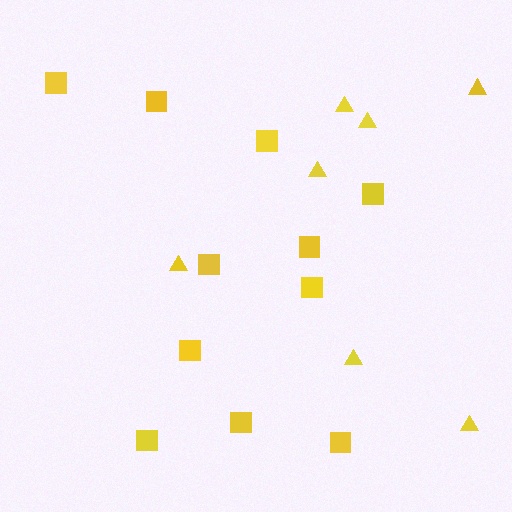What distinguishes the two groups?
There are 2 groups: one group of triangles (7) and one group of squares (11).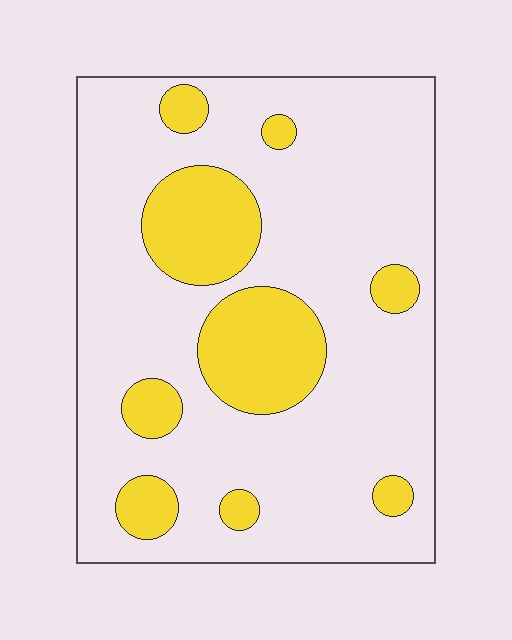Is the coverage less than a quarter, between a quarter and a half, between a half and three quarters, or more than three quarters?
Less than a quarter.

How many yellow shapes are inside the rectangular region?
9.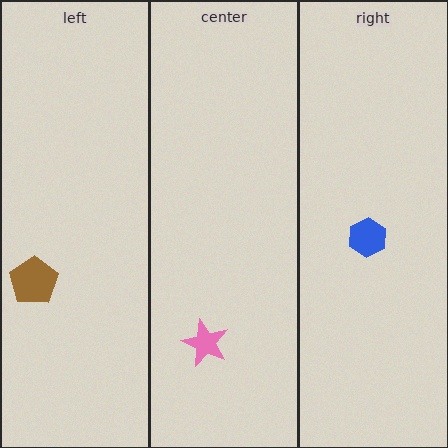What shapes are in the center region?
The pink star.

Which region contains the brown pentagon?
The left region.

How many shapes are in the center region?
1.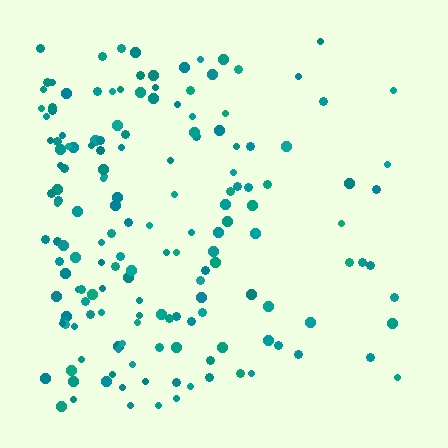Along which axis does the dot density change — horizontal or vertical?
Horizontal.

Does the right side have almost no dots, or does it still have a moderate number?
Still a moderate number, just noticeably fewer than the left.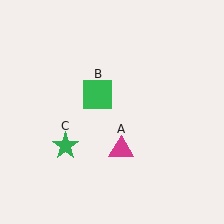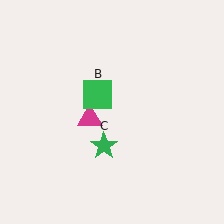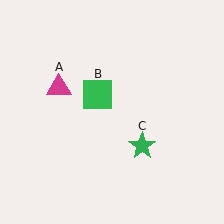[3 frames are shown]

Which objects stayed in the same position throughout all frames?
Green square (object B) remained stationary.